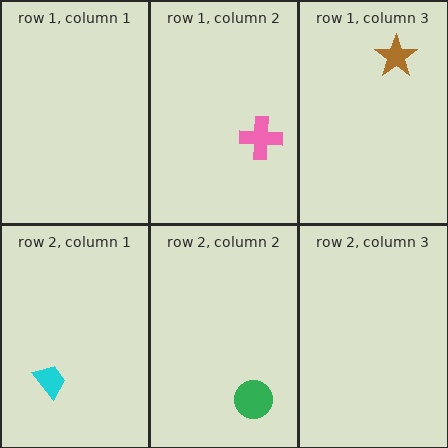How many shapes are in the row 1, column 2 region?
1.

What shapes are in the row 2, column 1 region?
The cyan trapezoid.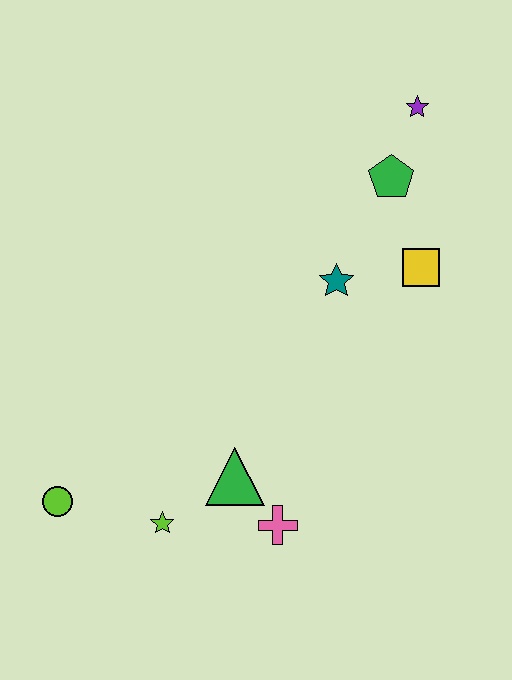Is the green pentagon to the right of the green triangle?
Yes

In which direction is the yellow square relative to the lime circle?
The yellow square is to the right of the lime circle.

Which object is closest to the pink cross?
The green triangle is closest to the pink cross.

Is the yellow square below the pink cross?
No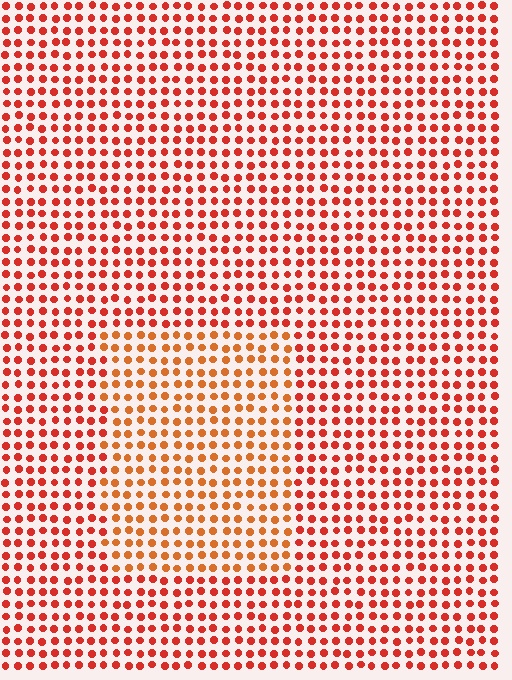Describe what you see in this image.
The image is filled with small red elements in a uniform arrangement. A rectangle-shaped region is visible where the elements are tinted to a slightly different hue, forming a subtle color boundary.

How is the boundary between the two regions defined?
The boundary is defined purely by a slight shift in hue (about 22 degrees). Spacing, size, and orientation are identical on both sides.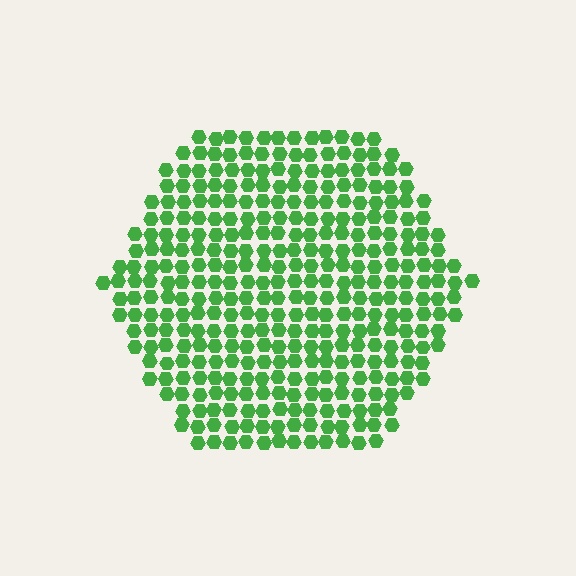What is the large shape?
The large shape is a hexagon.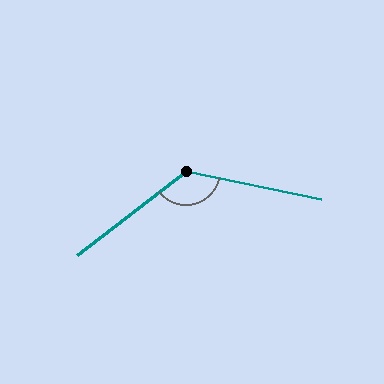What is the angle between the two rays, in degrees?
Approximately 131 degrees.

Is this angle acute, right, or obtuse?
It is obtuse.